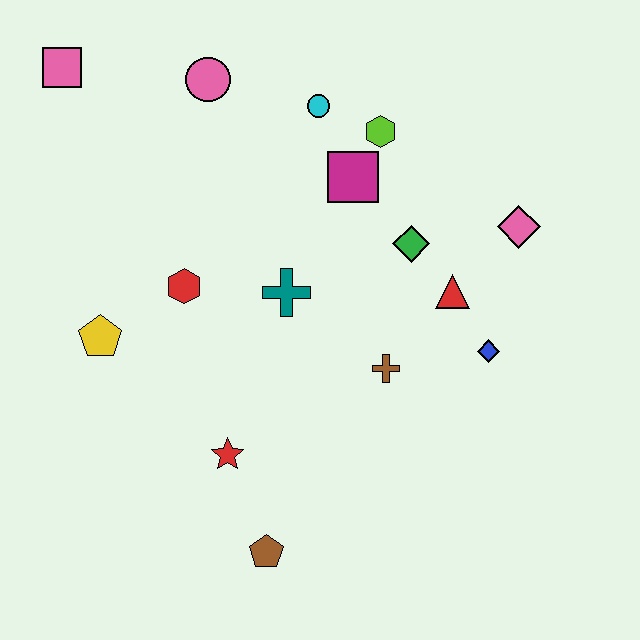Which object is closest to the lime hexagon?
The magenta square is closest to the lime hexagon.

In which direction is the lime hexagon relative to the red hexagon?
The lime hexagon is to the right of the red hexagon.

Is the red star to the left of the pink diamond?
Yes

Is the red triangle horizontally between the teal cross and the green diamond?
No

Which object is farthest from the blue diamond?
The pink square is farthest from the blue diamond.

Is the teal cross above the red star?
Yes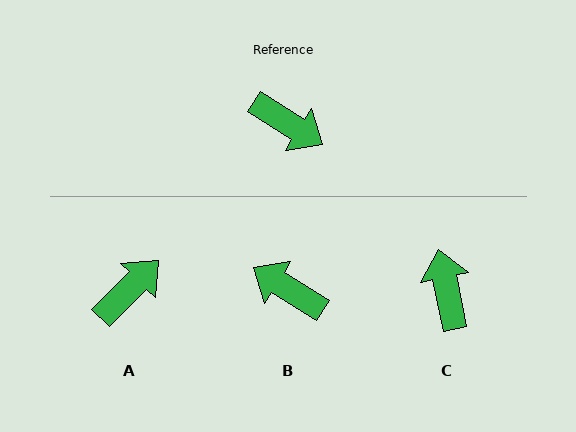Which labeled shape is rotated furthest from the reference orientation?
B, about 180 degrees away.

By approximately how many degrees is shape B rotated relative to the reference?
Approximately 180 degrees clockwise.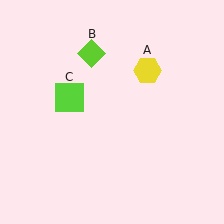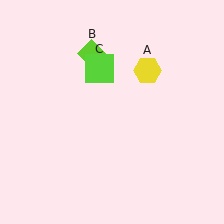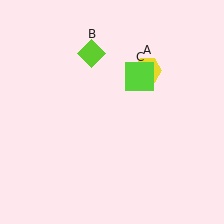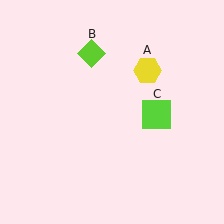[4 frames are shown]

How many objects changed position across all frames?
1 object changed position: lime square (object C).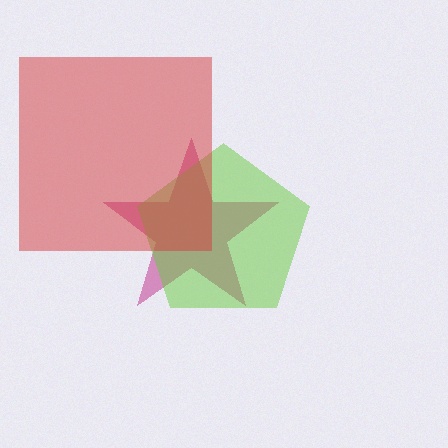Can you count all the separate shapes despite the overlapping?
Yes, there are 3 separate shapes.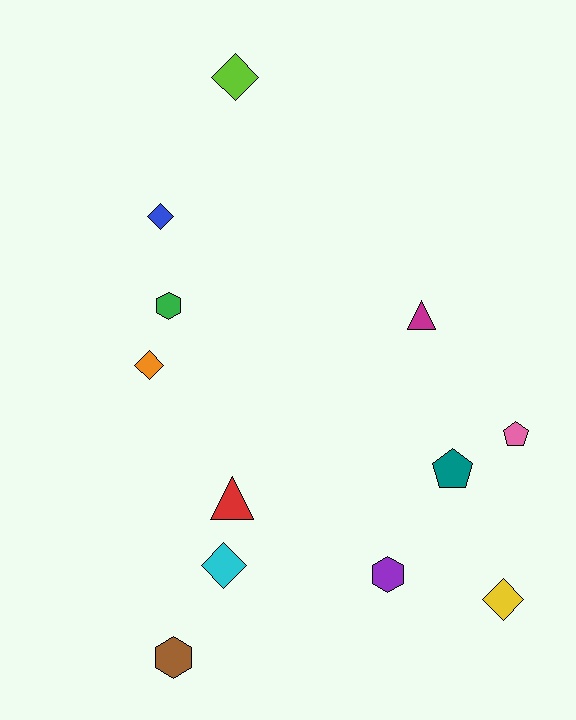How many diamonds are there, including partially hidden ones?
There are 5 diamonds.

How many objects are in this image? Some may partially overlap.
There are 12 objects.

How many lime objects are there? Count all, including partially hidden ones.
There is 1 lime object.